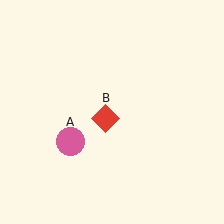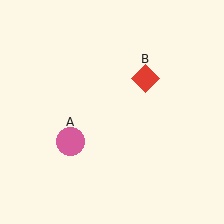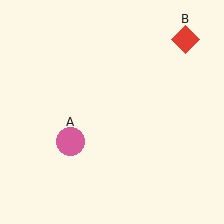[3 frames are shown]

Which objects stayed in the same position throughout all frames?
Pink circle (object A) remained stationary.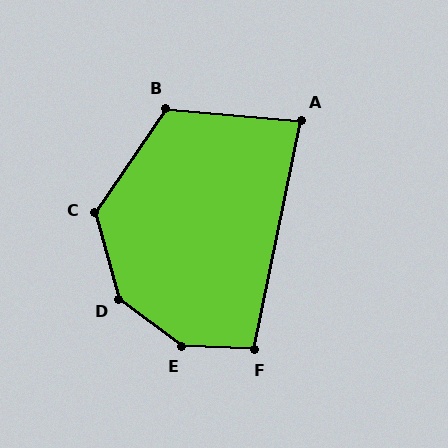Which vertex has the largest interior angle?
E, at approximately 146 degrees.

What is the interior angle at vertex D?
Approximately 142 degrees (obtuse).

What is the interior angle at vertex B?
Approximately 119 degrees (obtuse).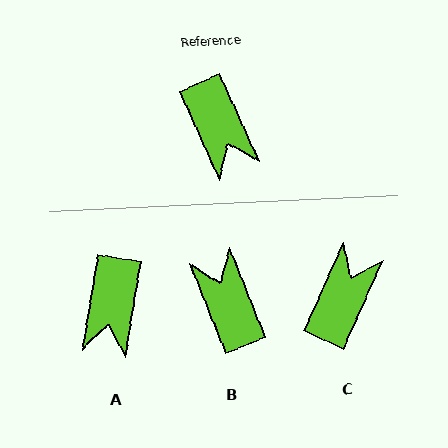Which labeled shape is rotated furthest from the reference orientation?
B, about 178 degrees away.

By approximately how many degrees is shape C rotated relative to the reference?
Approximately 131 degrees counter-clockwise.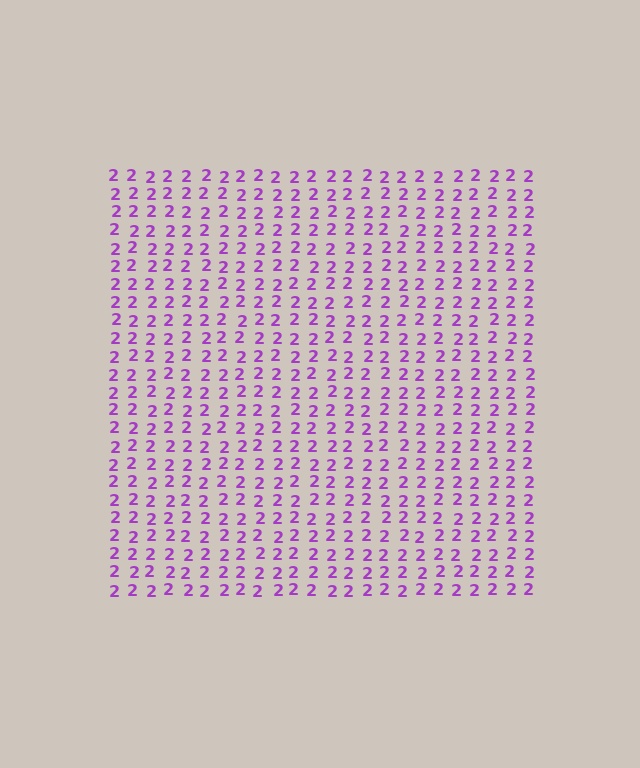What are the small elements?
The small elements are digit 2's.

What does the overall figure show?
The overall figure shows a square.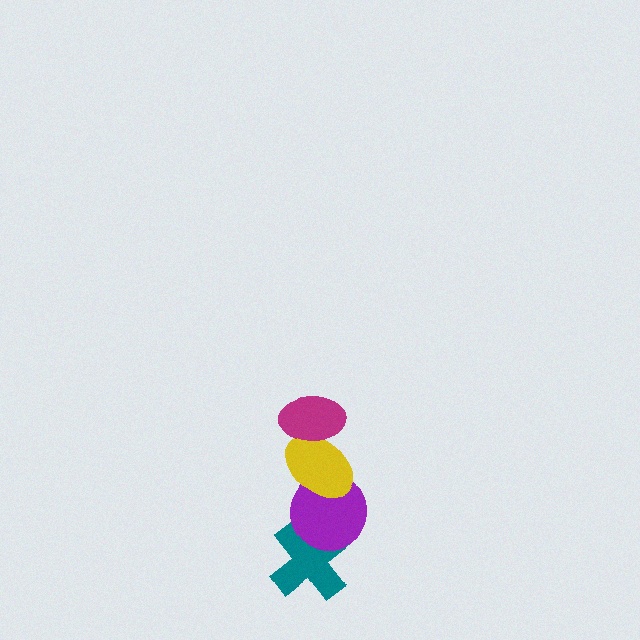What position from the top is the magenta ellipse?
The magenta ellipse is 1st from the top.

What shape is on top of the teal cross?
The purple circle is on top of the teal cross.